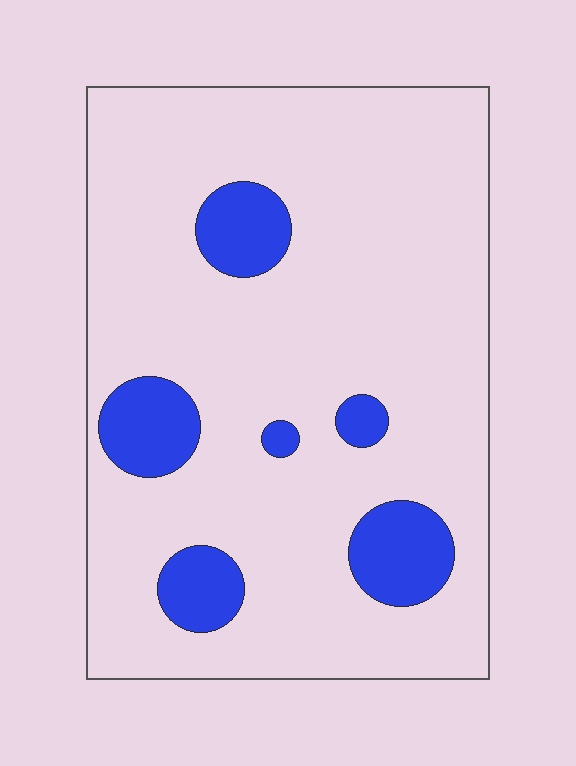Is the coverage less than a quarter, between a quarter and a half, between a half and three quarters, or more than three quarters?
Less than a quarter.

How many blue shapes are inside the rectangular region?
6.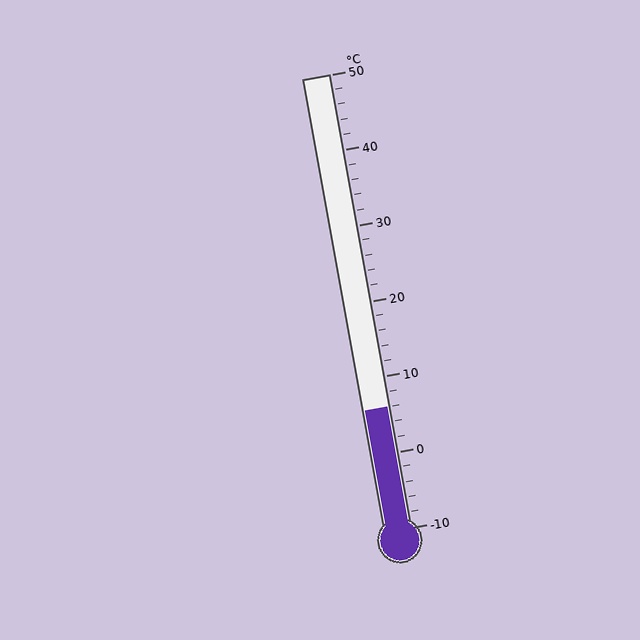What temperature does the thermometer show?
The thermometer shows approximately 6°C.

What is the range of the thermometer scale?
The thermometer scale ranges from -10°C to 50°C.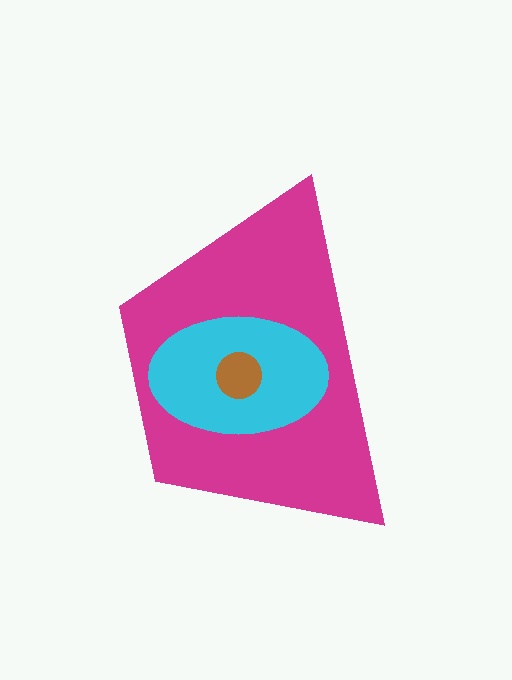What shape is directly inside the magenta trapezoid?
The cyan ellipse.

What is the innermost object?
The brown circle.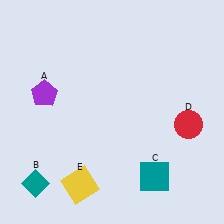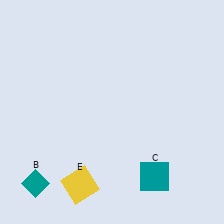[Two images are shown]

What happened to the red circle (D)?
The red circle (D) was removed in Image 2. It was in the bottom-right area of Image 1.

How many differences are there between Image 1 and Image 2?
There are 2 differences between the two images.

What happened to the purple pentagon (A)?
The purple pentagon (A) was removed in Image 2. It was in the top-left area of Image 1.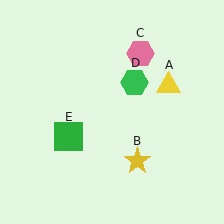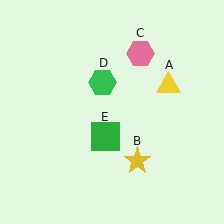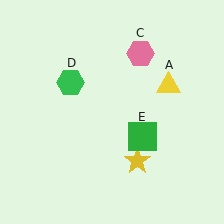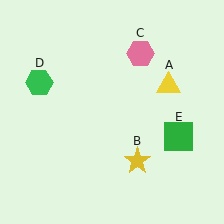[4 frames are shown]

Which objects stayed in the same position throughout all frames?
Yellow triangle (object A) and yellow star (object B) and pink hexagon (object C) remained stationary.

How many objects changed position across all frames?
2 objects changed position: green hexagon (object D), green square (object E).